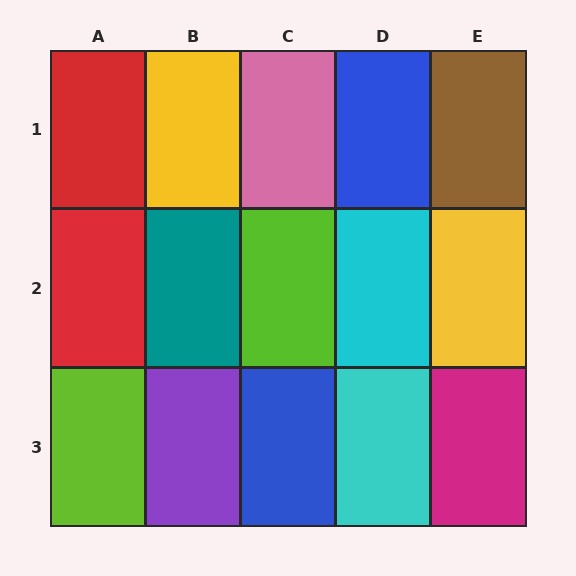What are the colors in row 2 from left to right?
Red, teal, lime, cyan, yellow.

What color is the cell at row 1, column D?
Blue.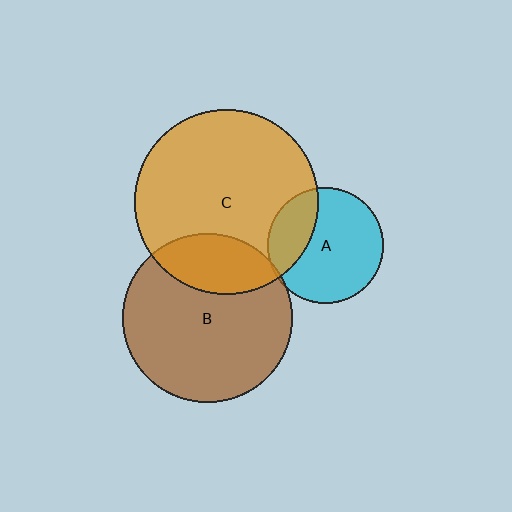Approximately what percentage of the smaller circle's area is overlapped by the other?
Approximately 25%.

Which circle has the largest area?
Circle C (orange).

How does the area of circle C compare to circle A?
Approximately 2.5 times.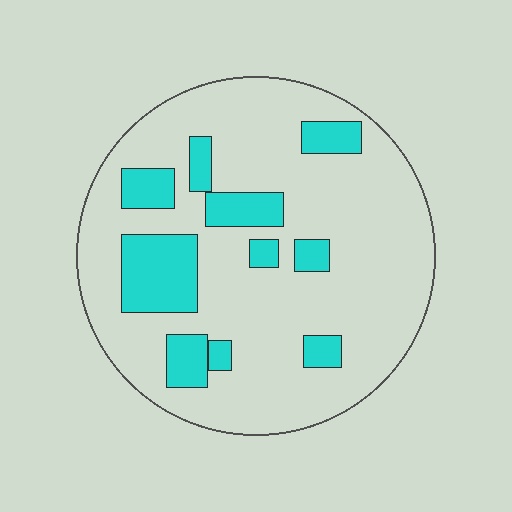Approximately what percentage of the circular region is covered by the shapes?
Approximately 20%.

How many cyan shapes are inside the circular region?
10.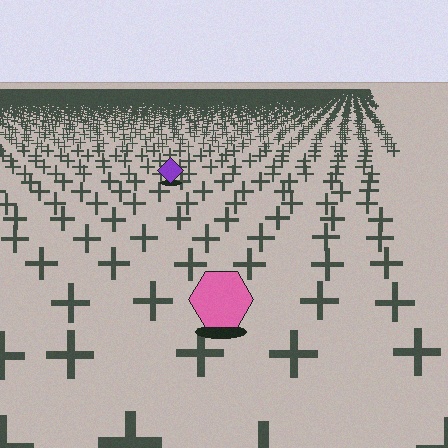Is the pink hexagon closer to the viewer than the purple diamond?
Yes. The pink hexagon is closer — you can tell from the texture gradient: the ground texture is coarser near it.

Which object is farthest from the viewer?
The purple diamond is farthest from the viewer. It appears smaller and the ground texture around it is denser.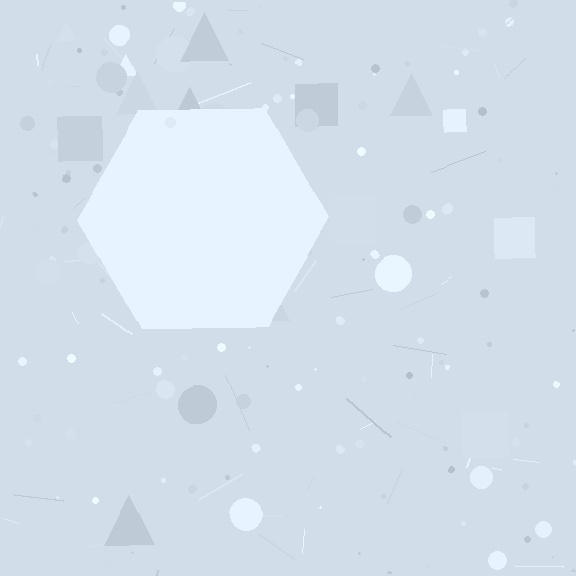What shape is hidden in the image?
A hexagon is hidden in the image.